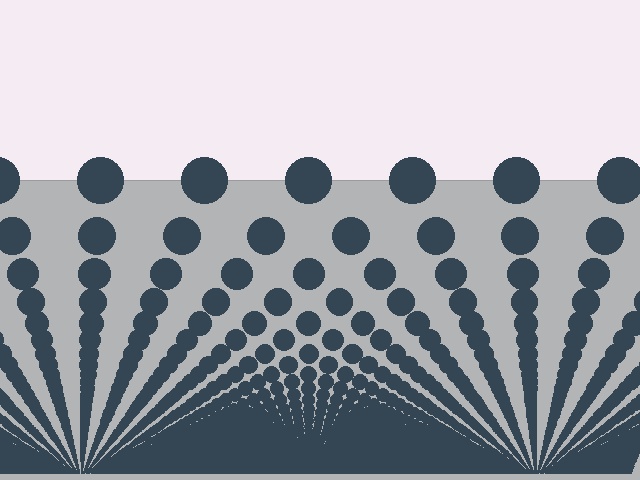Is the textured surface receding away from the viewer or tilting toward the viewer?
The surface appears to tilt toward the viewer. Texture elements get larger and sparser toward the top.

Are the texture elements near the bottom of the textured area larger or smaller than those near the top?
Smaller. The gradient is inverted — elements near the bottom are smaller and denser.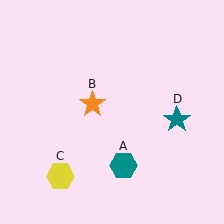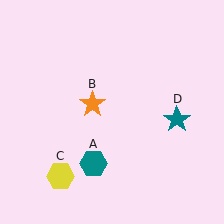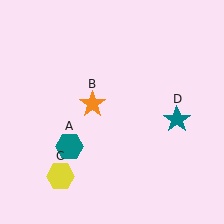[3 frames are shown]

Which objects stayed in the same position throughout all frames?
Orange star (object B) and yellow hexagon (object C) and teal star (object D) remained stationary.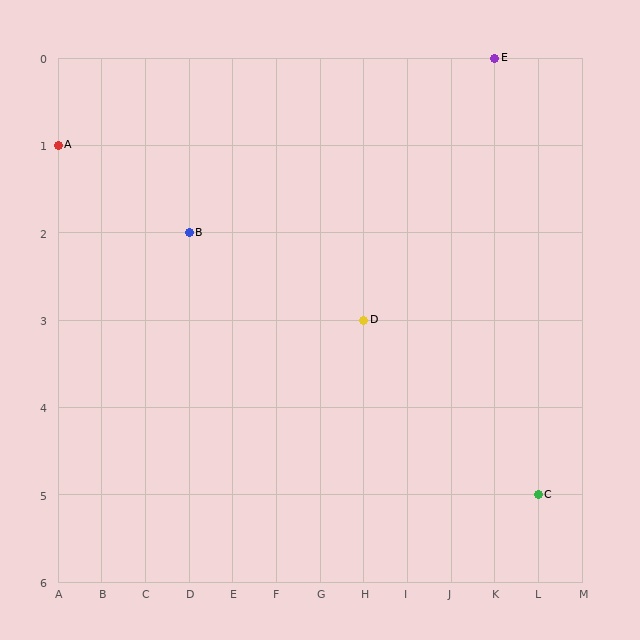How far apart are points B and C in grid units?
Points B and C are 8 columns and 3 rows apart (about 8.5 grid units diagonally).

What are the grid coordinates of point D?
Point D is at grid coordinates (H, 3).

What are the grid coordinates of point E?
Point E is at grid coordinates (K, 0).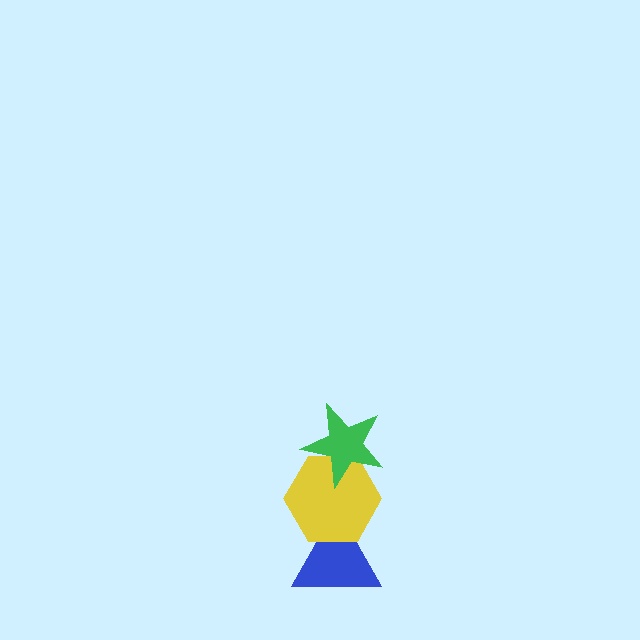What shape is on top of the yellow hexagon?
The green star is on top of the yellow hexagon.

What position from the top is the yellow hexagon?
The yellow hexagon is 2nd from the top.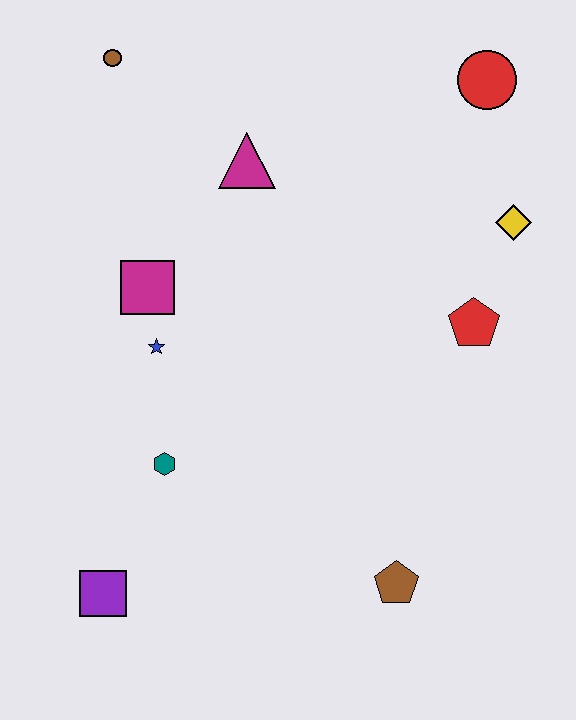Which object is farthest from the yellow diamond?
The purple square is farthest from the yellow diamond.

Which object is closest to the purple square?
The teal hexagon is closest to the purple square.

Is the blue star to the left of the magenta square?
No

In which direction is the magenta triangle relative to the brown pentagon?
The magenta triangle is above the brown pentagon.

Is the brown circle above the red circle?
Yes